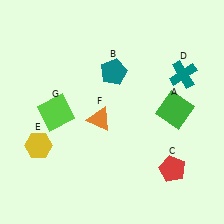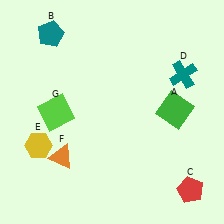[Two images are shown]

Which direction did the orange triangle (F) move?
The orange triangle (F) moved left.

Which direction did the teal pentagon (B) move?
The teal pentagon (B) moved left.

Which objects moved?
The objects that moved are: the teal pentagon (B), the red pentagon (C), the orange triangle (F).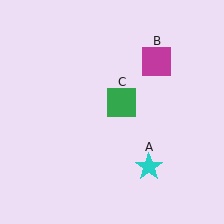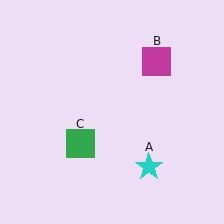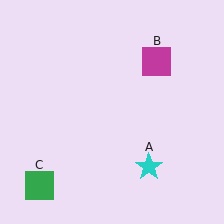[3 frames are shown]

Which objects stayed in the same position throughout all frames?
Cyan star (object A) and magenta square (object B) remained stationary.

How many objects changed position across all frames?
1 object changed position: green square (object C).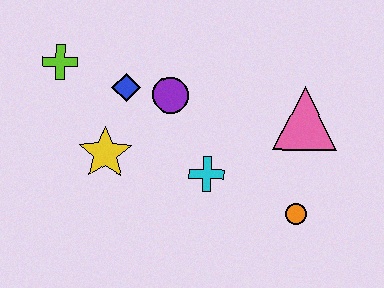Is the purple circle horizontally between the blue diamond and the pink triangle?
Yes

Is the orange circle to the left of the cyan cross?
No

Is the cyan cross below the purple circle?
Yes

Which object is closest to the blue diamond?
The purple circle is closest to the blue diamond.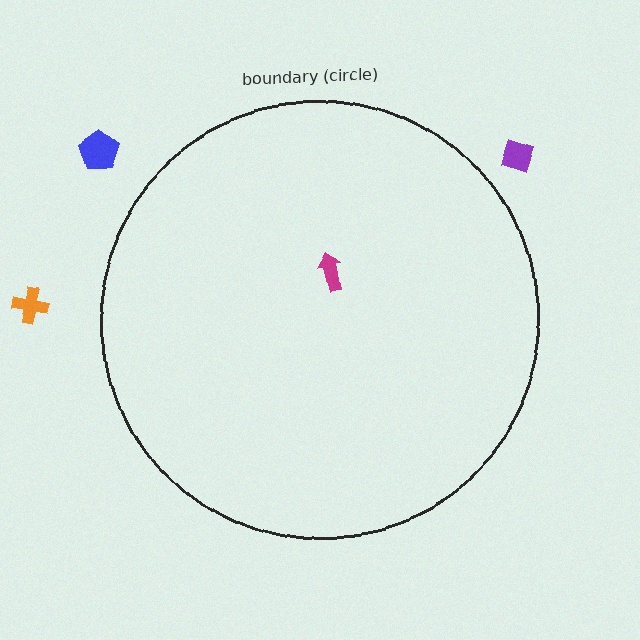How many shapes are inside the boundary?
1 inside, 3 outside.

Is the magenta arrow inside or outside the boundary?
Inside.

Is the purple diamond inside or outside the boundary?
Outside.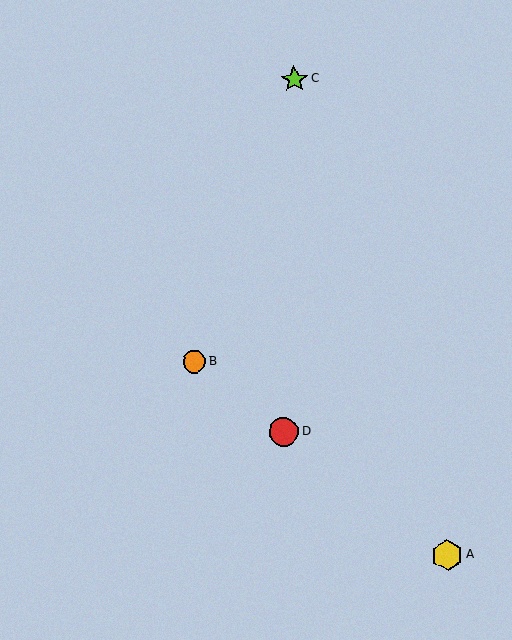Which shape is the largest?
The yellow hexagon (labeled A) is the largest.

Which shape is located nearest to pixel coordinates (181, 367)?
The orange circle (labeled B) at (194, 362) is nearest to that location.